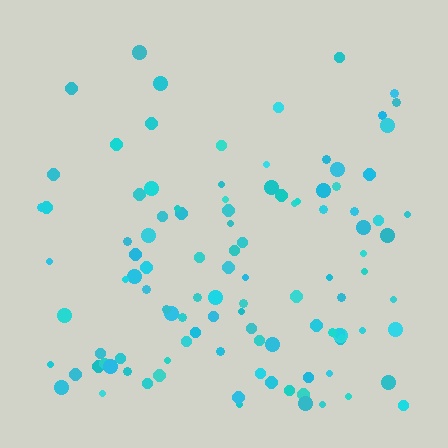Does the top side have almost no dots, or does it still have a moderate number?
Still a moderate number, just noticeably fewer than the bottom.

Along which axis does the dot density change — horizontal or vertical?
Vertical.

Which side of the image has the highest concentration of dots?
The bottom.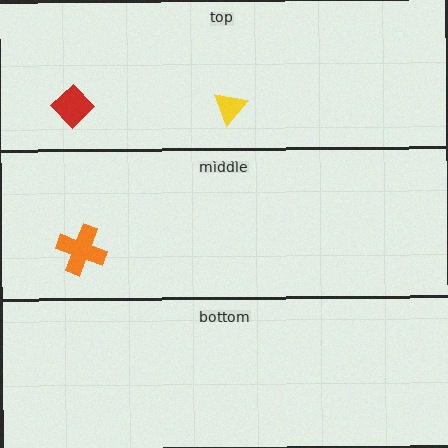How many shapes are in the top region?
2.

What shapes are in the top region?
The yellow triangle, the red diamond.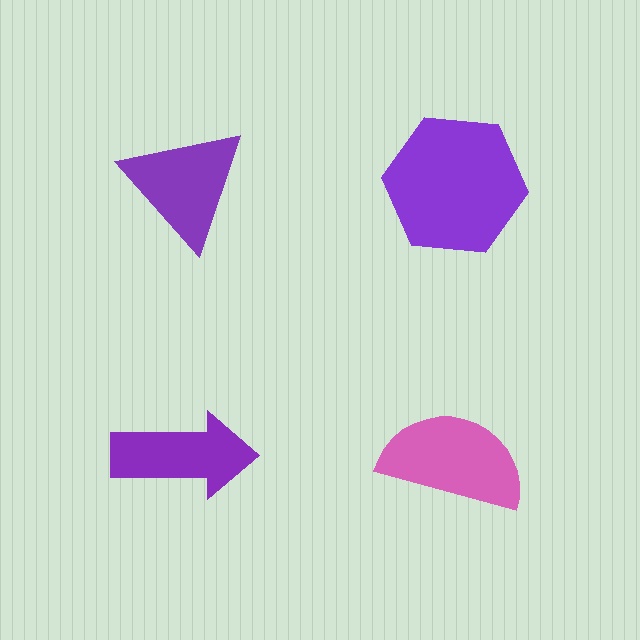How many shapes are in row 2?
2 shapes.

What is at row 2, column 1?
A purple arrow.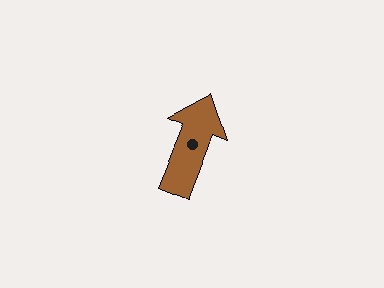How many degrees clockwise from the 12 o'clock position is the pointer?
Approximately 22 degrees.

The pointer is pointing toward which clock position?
Roughly 1 o'clock.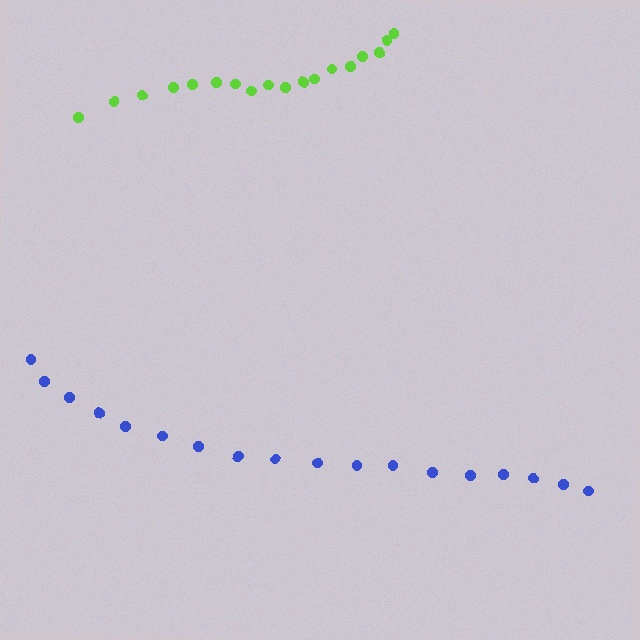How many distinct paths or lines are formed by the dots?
There are 2 distinct paths.